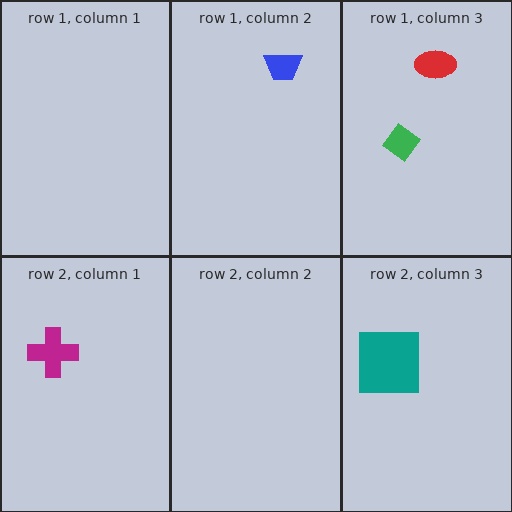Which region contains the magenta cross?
The row 2, column 1 region.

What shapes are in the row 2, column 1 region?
The magenta cross.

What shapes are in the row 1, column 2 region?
The blue trapezoid.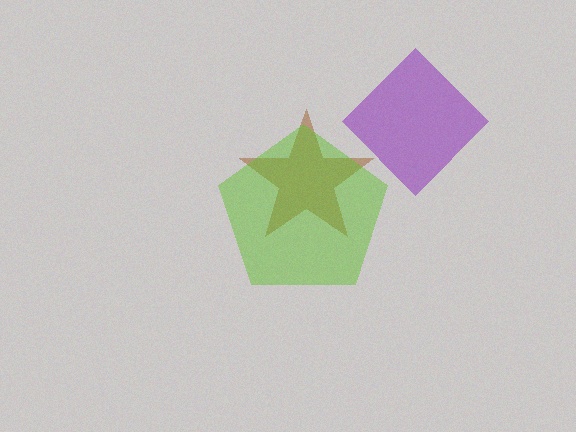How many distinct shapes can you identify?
There are 3 distinct shapes: a purple diamond, a brown star, a lime pentagon.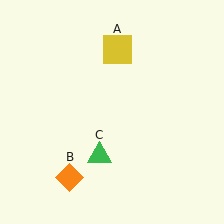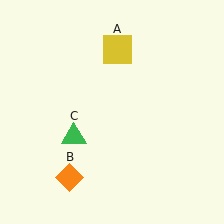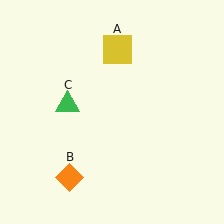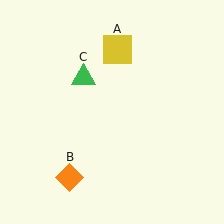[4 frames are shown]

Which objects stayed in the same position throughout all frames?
Yellow square (object A) and orange diamond (object B) remained stationary.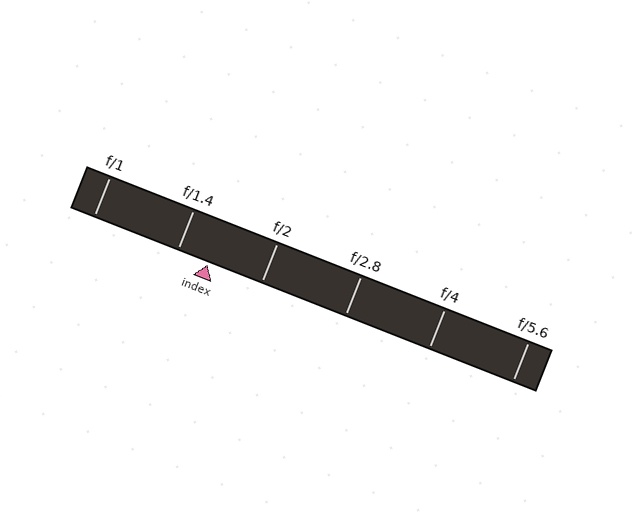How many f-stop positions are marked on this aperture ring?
There are 6 f-stop positions marked.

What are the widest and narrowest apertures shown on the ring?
The widest aperture shown is f/1 and the narrowest is f/5.6.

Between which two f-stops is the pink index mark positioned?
The index mark is between f/1.4 and f/2.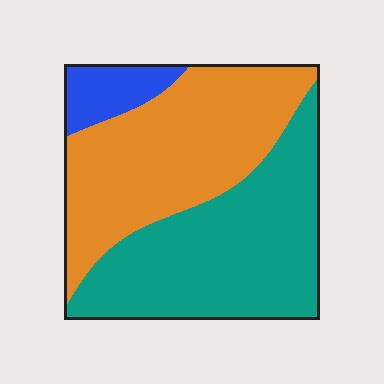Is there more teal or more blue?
Teal.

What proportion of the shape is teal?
Teal covers 47% of the shape.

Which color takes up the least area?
Blue, at roughly 10%.